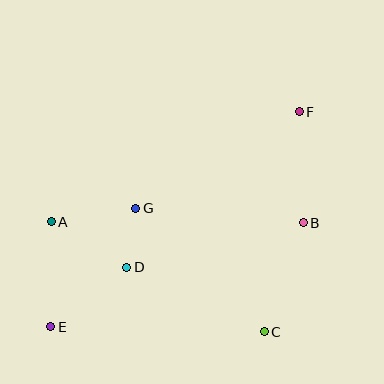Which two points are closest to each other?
Points D and G are closest to each other.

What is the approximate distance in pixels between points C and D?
The distance between C and D is approximately 152 pixels.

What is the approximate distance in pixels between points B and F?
The distance between B and F is approximately 111 pixels.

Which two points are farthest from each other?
Points E and F are farthest from each other.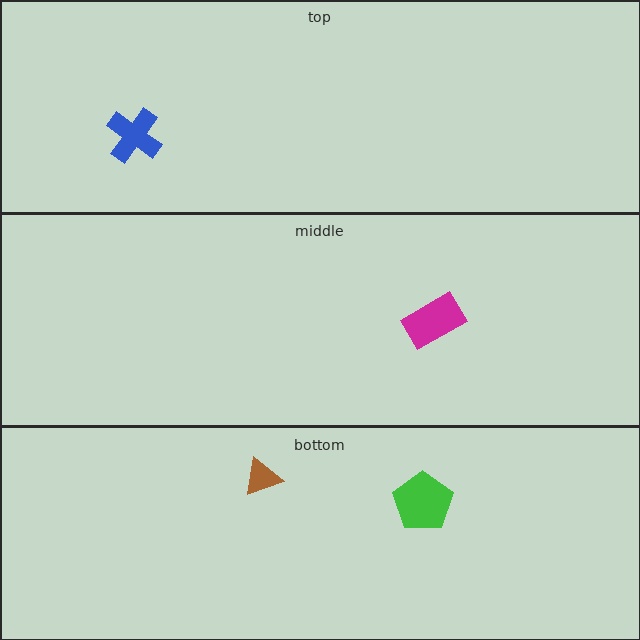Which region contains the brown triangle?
The bottom region.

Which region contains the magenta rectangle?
The middle region.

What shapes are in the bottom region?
The brown triangle, the green pentagon.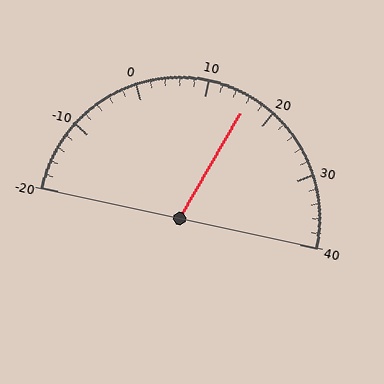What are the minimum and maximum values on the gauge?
The gauge ranges from -20 to 40.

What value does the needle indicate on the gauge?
The needle indicates approximately 16.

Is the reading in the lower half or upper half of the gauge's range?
The reading is in the upper half of the range (-20 to 40).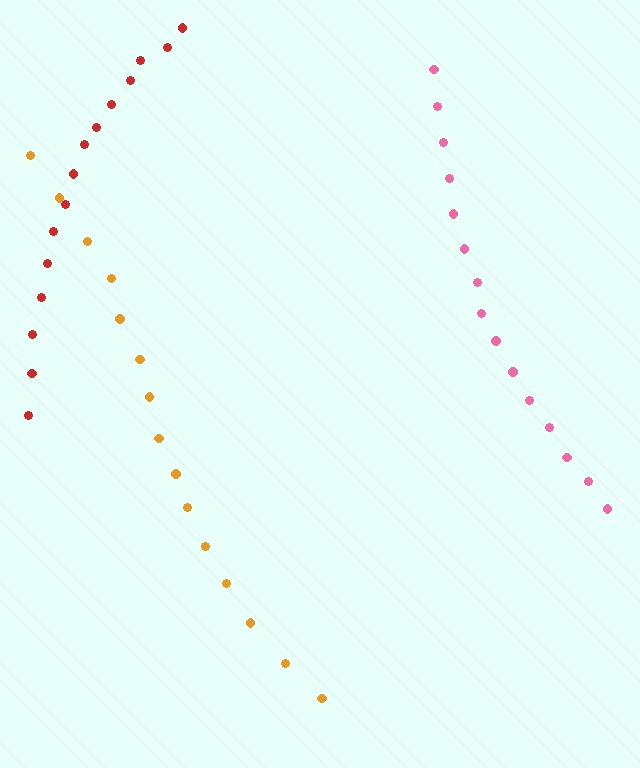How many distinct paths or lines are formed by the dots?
There are 3 distinct paths.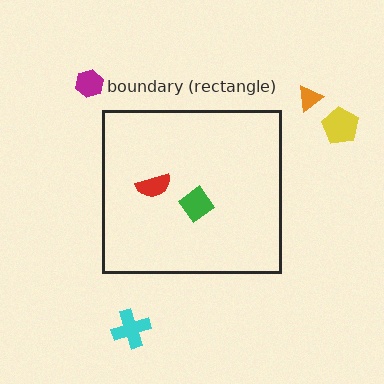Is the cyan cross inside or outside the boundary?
Outside.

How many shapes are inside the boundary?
2 inside, 4 outside.